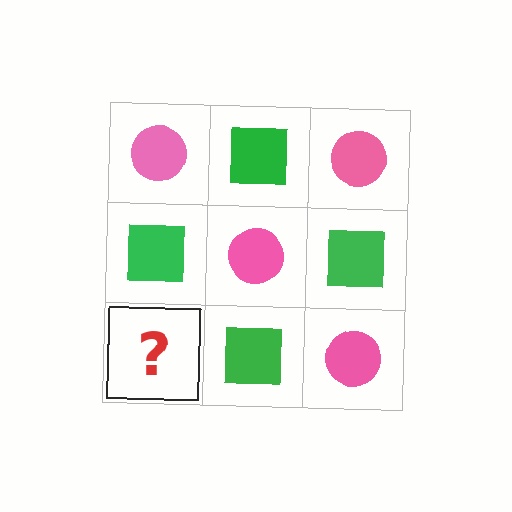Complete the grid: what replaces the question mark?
The question mark should be replaced with a pink circle.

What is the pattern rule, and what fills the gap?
The rule is that it alternates pink circle and green square in a checkerboard pattern. The gap should be filled with a pink circle.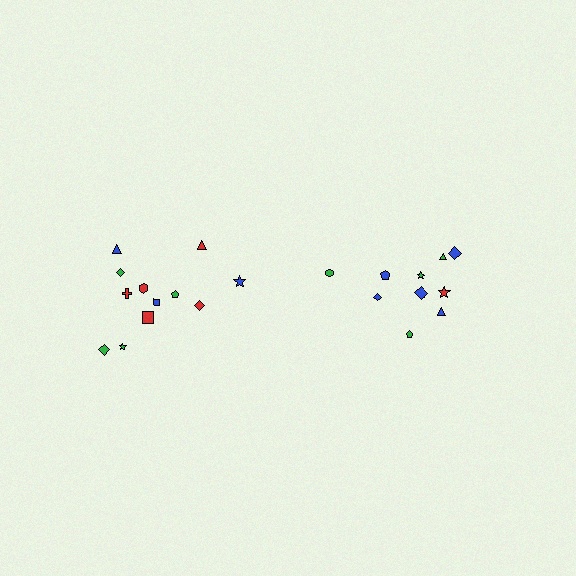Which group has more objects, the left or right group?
The left group.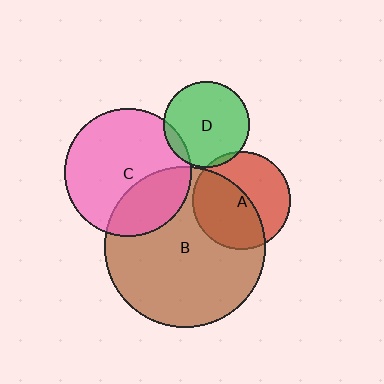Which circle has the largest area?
Circle B (brown).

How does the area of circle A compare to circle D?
Approximately 1.3 times.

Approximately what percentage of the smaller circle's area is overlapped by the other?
Approximately 55%.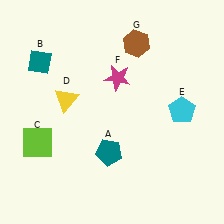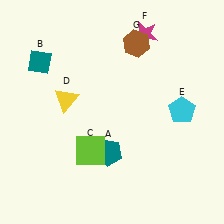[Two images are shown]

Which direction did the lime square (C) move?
The lime square (C) moved right.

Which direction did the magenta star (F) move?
The magenta star (F) moved up.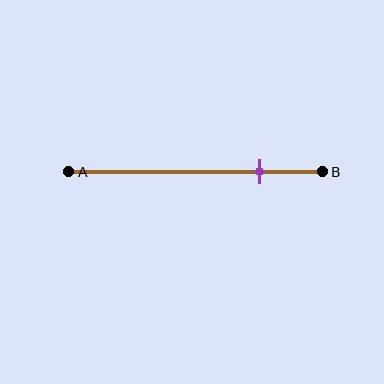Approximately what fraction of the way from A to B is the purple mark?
The purple mark is approximately 75% of the way from A to B.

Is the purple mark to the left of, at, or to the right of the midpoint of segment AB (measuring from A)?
The purple mark is to the right of the midpoint of segment AB.